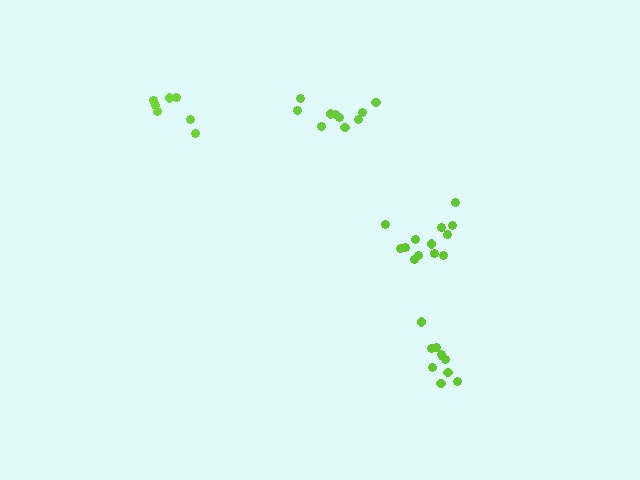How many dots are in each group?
Group 1: 10 dots, Group 2: 13 dots, Group 3: 7 dots, Group 4: 10 dots (40 total).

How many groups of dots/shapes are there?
There are 4 groups.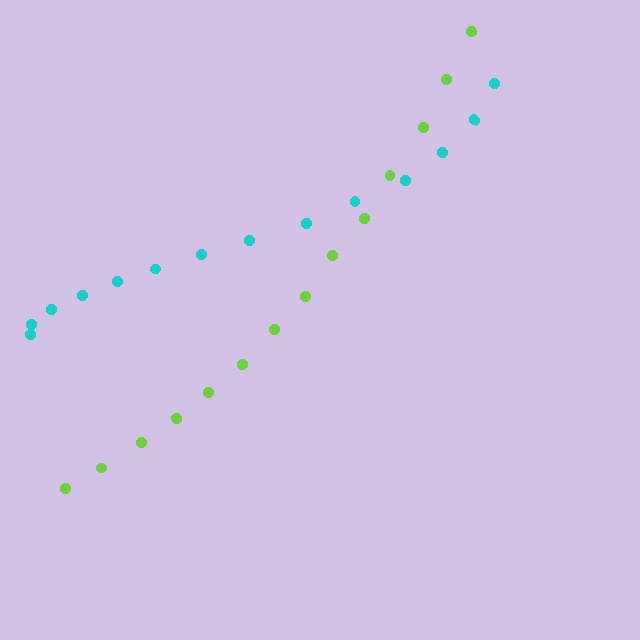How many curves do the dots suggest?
There are 2 distinct paths.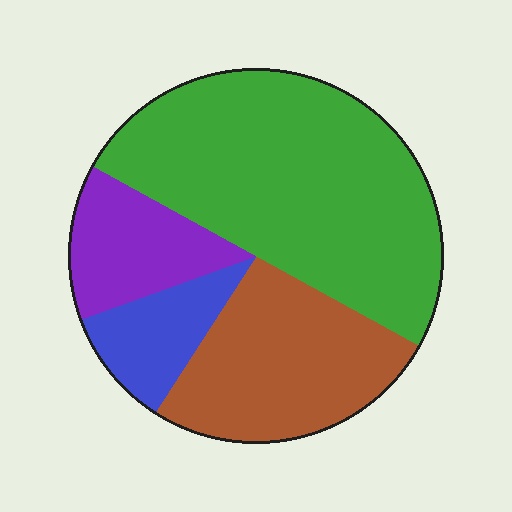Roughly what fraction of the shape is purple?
Purple covers roughly 15% of the shape.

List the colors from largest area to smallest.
From largest to smallest: green, brown, purple, blue.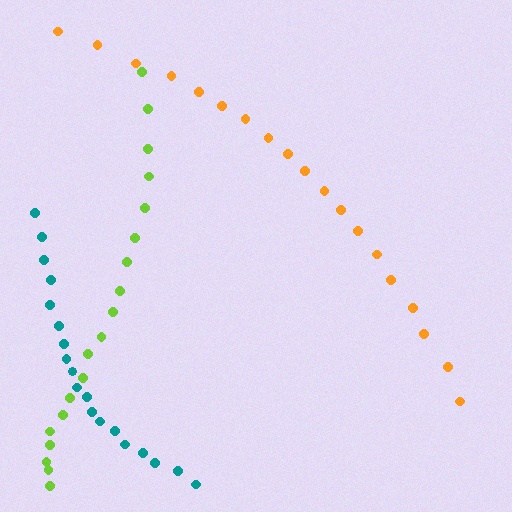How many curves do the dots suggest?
There are 3 distinct paths.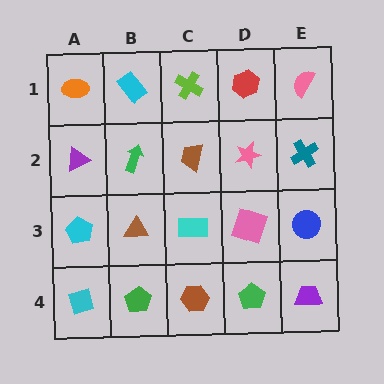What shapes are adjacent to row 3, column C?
A brown trapezoid (row 2, column C), a brown hexagon (row 4, column C), a brown triangle (row 3, column B), a pink square (row 3, column D).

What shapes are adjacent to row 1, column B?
A green arrow (row 2, column B), an orange ellipse (row 1, column A), a lime cross (row 1, column C).